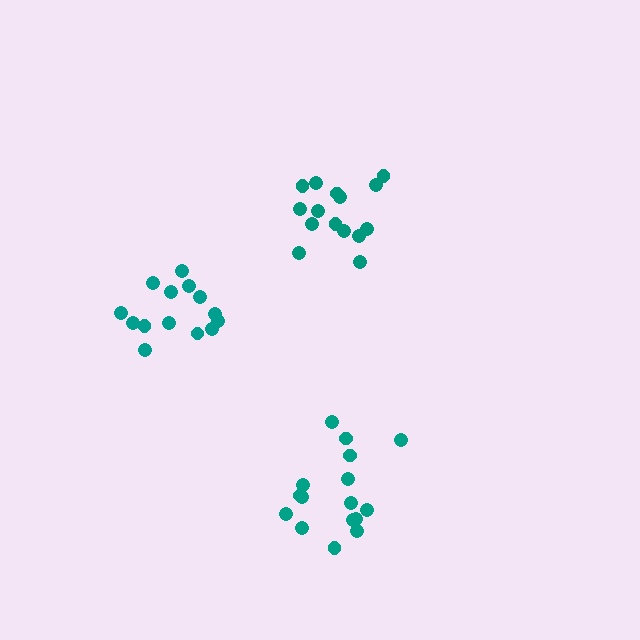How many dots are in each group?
Group 1: 14 dots, Group 2: 16 dots, Group 3: 15 dots (45 total).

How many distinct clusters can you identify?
There are 3 distinct clusters.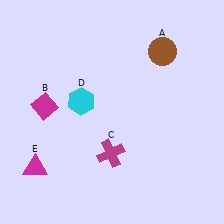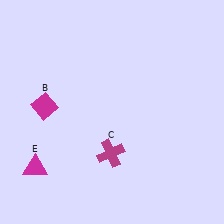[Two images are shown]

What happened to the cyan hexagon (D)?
The cyan hexagon (D) was removed in Image 2. It was in the top-left area of Image 1.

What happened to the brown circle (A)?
The brown circle (A) was removed in Image 2. It was in the top-right area of Image 1.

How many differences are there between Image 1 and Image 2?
There are 2 differences between the two images.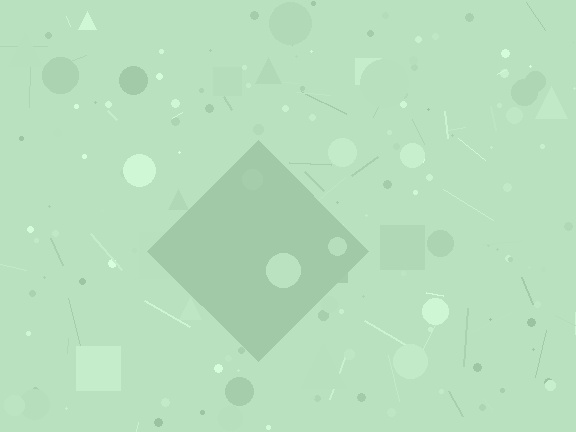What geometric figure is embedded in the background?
A diamond is embedded in the background.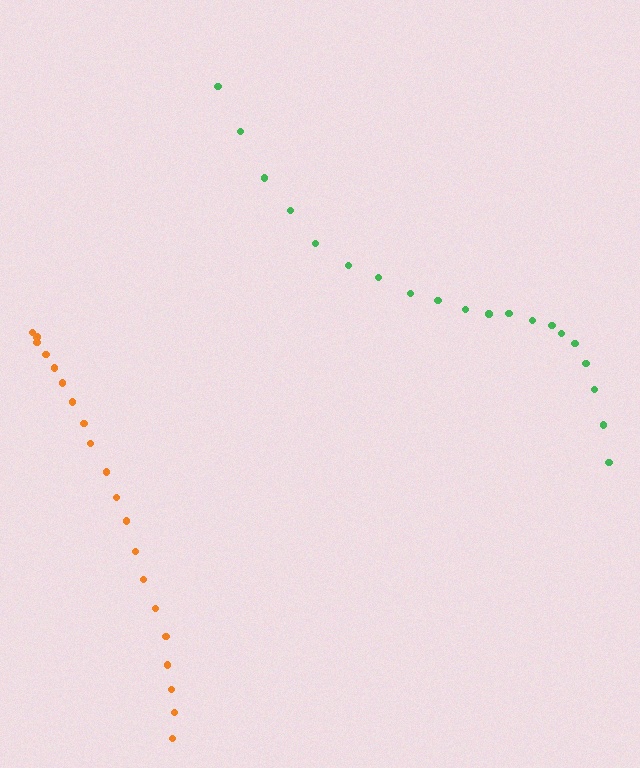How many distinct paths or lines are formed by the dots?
There are 2 distinct paths.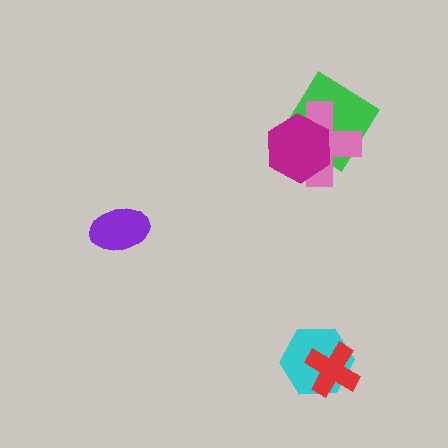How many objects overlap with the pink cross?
2 objects overlap with the pink cross.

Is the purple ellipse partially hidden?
No, no other shape covers it.